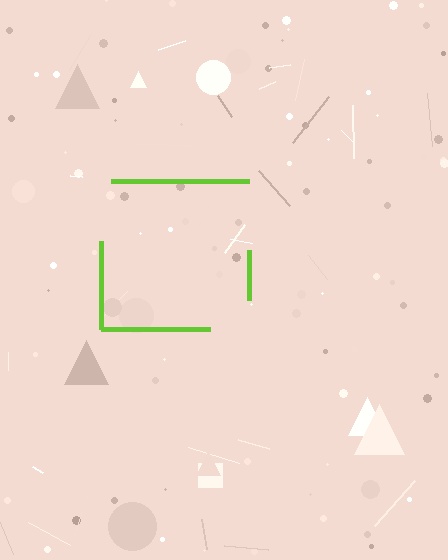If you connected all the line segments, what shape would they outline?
They would outline a square.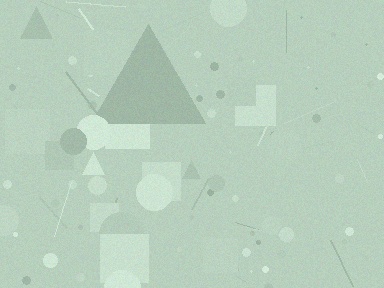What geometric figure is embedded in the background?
A triangle is embedded in the background.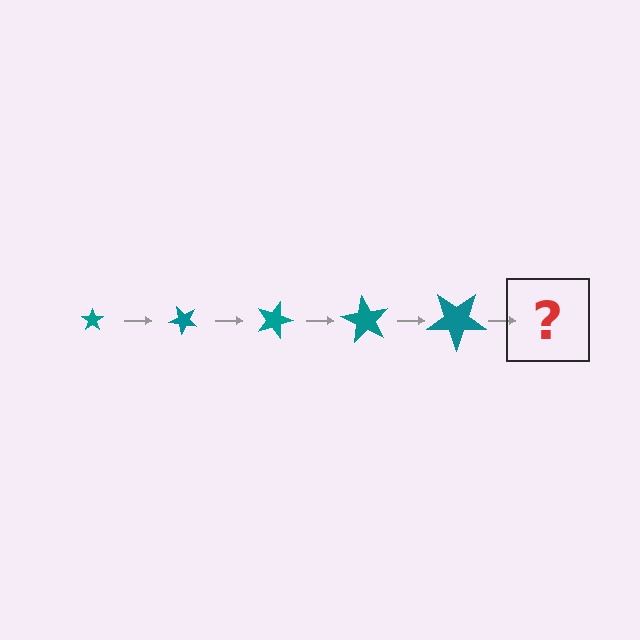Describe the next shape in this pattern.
It should be a star, larger than the previous one and rotated 225 degrees from the start.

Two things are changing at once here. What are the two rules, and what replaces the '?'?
The two rules are that the star grows larger each step and it rotates 45 degrees each step. The '?' should be a star, larger than the previous one and rotated 225 degrees from the start.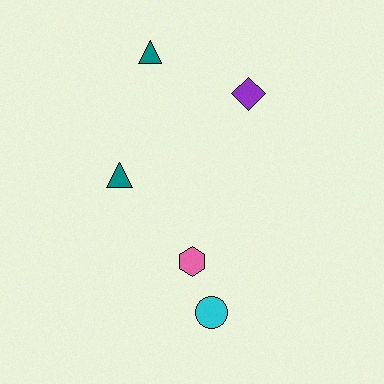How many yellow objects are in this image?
There are no yellow objects.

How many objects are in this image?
There are 5 objects.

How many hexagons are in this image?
There is 1 hexagon.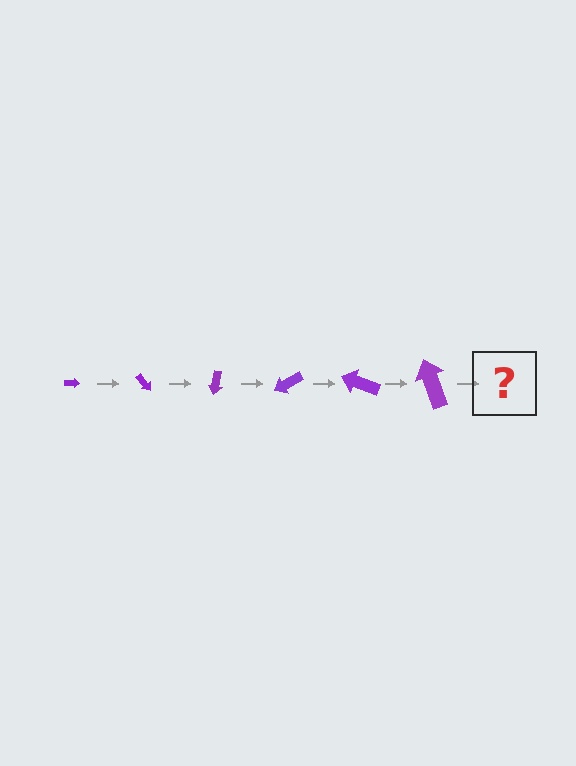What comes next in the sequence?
The next element should be an arrow, larger than the previous one and rotated 300 degrees from the start.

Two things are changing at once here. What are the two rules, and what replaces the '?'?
The two rules are that the arrow grows larger each step and it rotates 50 degrees each step. The '?' should be an arrow, larger than the previous one and rotated 300 degrees from the start.